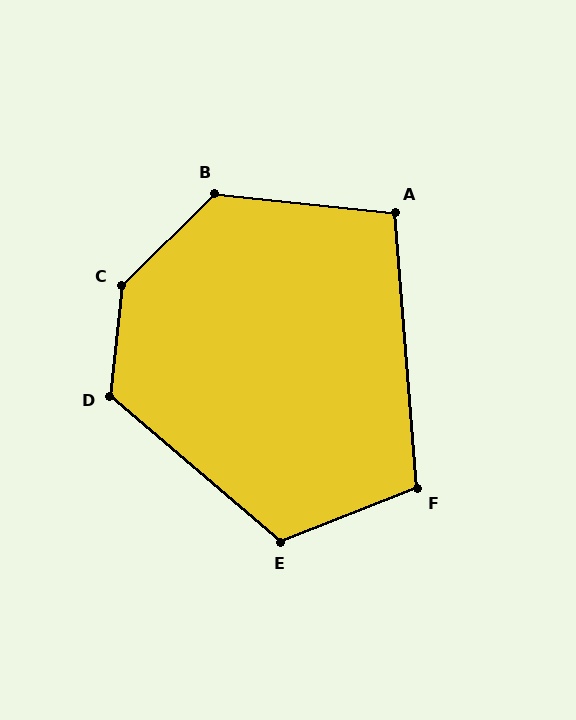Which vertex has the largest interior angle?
C, at approximately 141 degrees.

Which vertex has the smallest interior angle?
A, at approximately 101 degrees.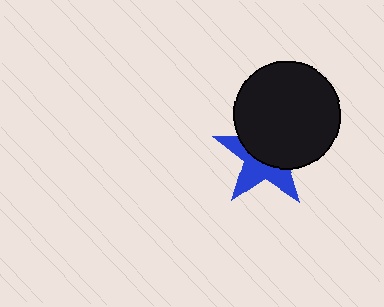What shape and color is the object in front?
The object in front is a black circle.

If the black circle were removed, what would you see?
You would see the complete blue star.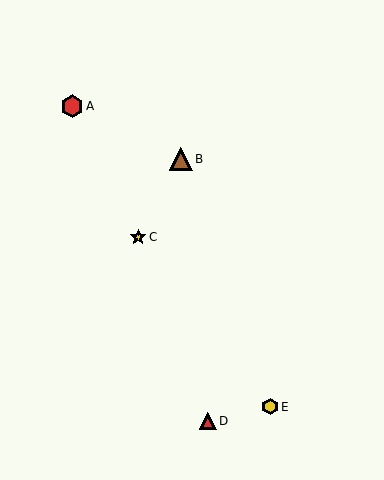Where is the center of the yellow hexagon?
The center of the yellow hexagon is at (270, 407).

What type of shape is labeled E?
Shape E is a yellow hexagon.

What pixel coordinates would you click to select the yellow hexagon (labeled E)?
Click at (270, 407) to select the yellow hexagon E.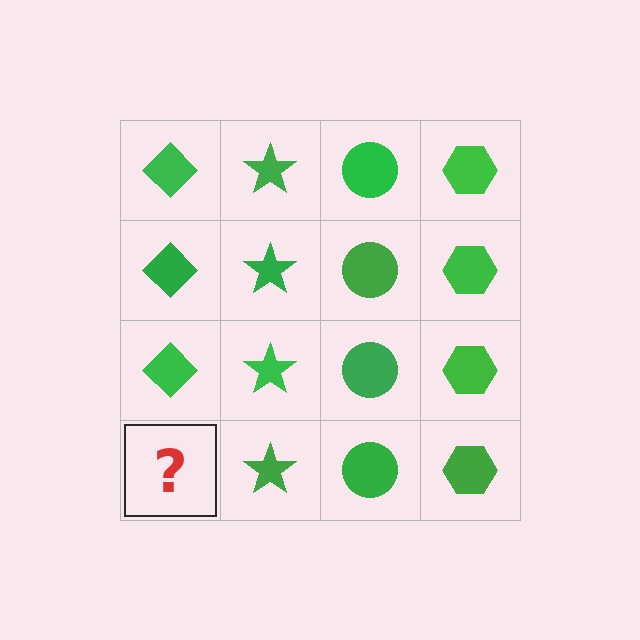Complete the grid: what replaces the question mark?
The question mark should be replaced with a green diamond.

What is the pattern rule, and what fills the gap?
The rule is that each column has a consistent shape. The gap should be filled with a green diamond.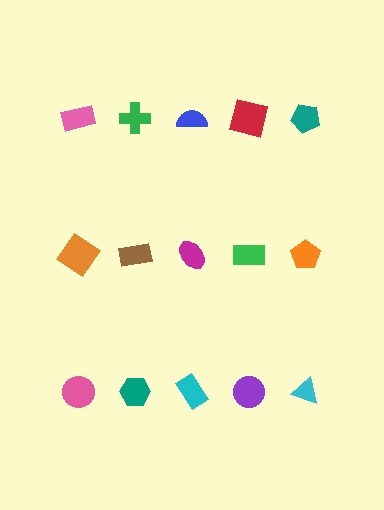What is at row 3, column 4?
A purple circle.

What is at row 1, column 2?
A green cross.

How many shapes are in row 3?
5 shapes.